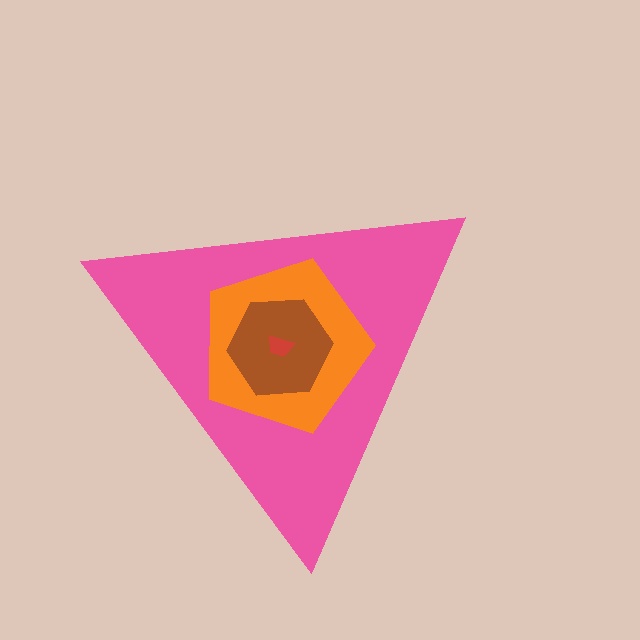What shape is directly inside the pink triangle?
The orange pentagon.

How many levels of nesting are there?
4.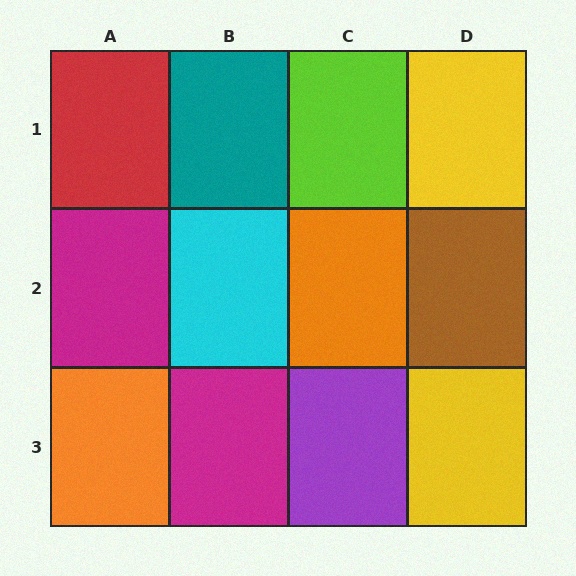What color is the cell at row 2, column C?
Orange.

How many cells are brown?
1 cell is brown.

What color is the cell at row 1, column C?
Lime.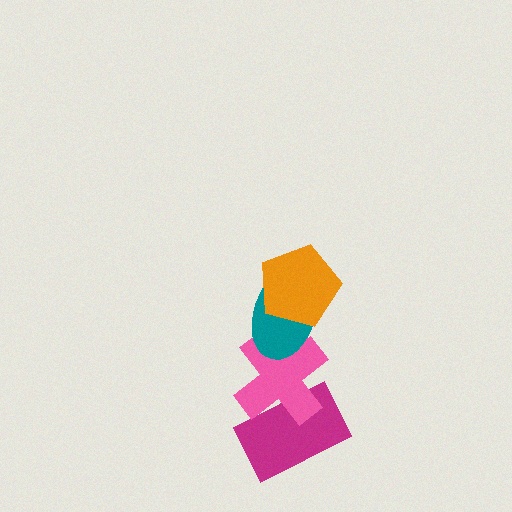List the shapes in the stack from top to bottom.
From top to bottom: the orange pentagon, the teal ellipse, the pink cross, the magenta rectangle.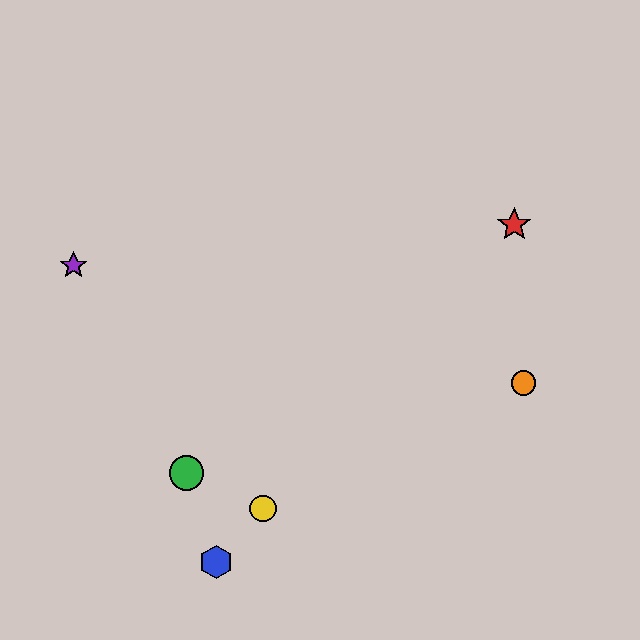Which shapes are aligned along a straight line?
The red star, the blue hexagon, the yellow circle are aligned along a straight line.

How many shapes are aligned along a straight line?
3 shapes (the red star, the blue hexagon, the yellow circle) are aligned along a straight line.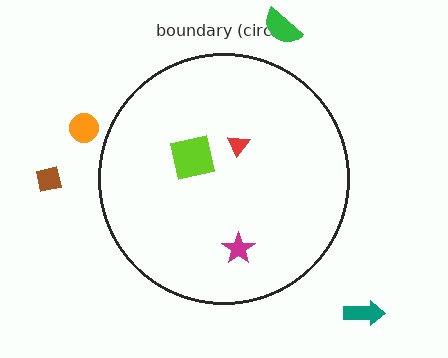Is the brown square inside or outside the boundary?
Outside.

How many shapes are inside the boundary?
3 inside, 4 outside.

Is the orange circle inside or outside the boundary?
Outside.